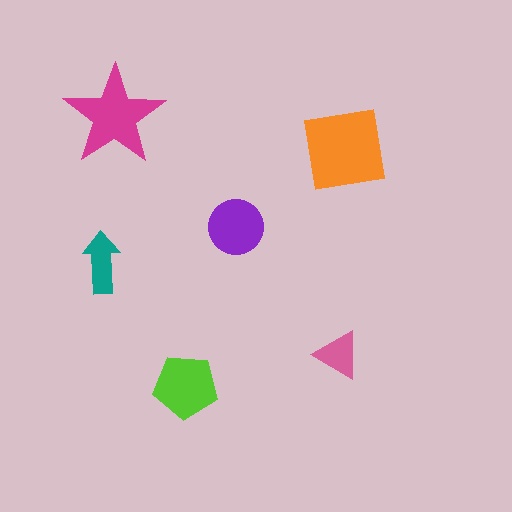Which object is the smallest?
The pink triangle.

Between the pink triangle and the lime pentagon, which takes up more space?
The lime pentagon.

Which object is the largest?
The orange square.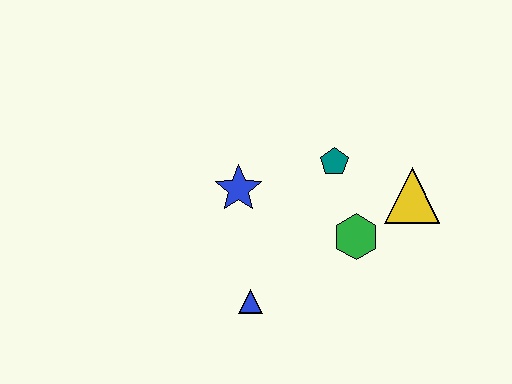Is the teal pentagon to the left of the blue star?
No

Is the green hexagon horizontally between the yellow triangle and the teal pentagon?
Yes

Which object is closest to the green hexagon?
The yellow triangle is closest to the green hexagon.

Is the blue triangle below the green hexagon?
Yes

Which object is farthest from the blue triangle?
The yellow triangle is farthest from the blue triangle.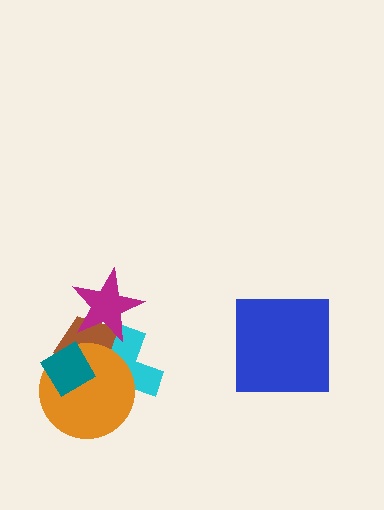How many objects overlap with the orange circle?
3 objects overlap with the orange circle.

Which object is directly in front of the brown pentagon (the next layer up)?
The cyan cross is directly in front of the brown pentagon.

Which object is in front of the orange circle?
The teal diamond is in front of the orange circle.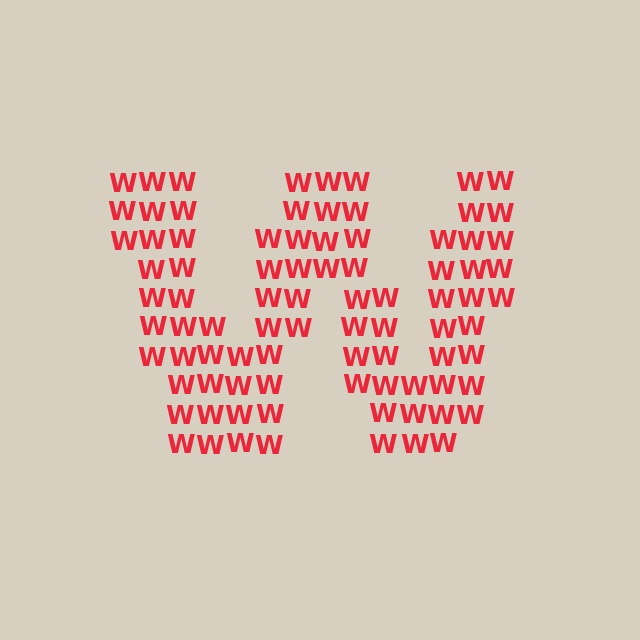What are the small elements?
The small elements are letter W's.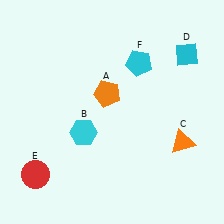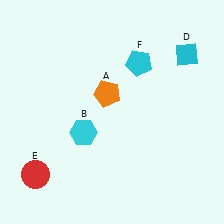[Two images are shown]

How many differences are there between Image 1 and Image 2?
There is 1 difference between the two images.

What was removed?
The orange triangle (C) was removed in Image 2.